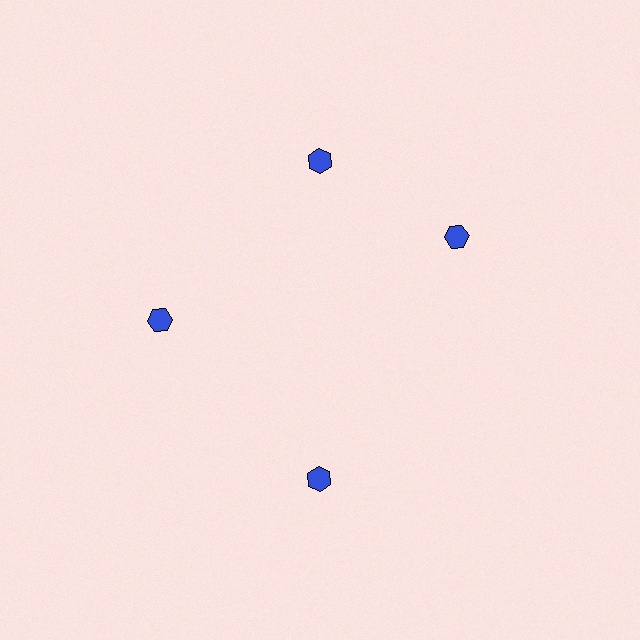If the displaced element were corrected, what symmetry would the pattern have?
It would have 4-fold rotational symmetry — the pattern would map onto itself every 90 degrees.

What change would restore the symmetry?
The symmetry would be restored by rotating it back into even spacing with its neighbors so that all 4 hexagons sit at equal angles and equal distance from the center.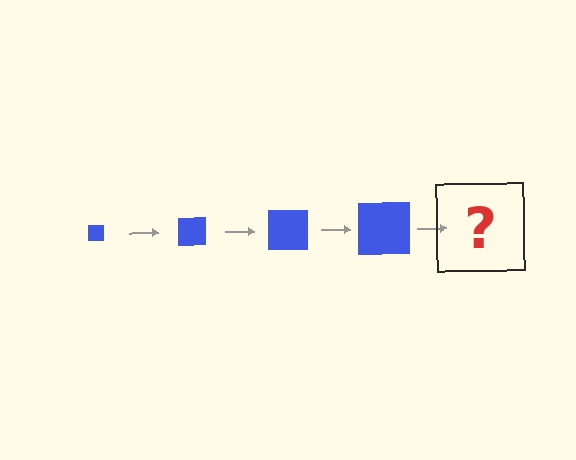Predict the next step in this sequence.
The next step is a blue square, larger than the previous one.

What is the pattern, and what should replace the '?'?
The pattern is that the square gets progressively larger each step. The '?' should be a blue square, larger than the previous one.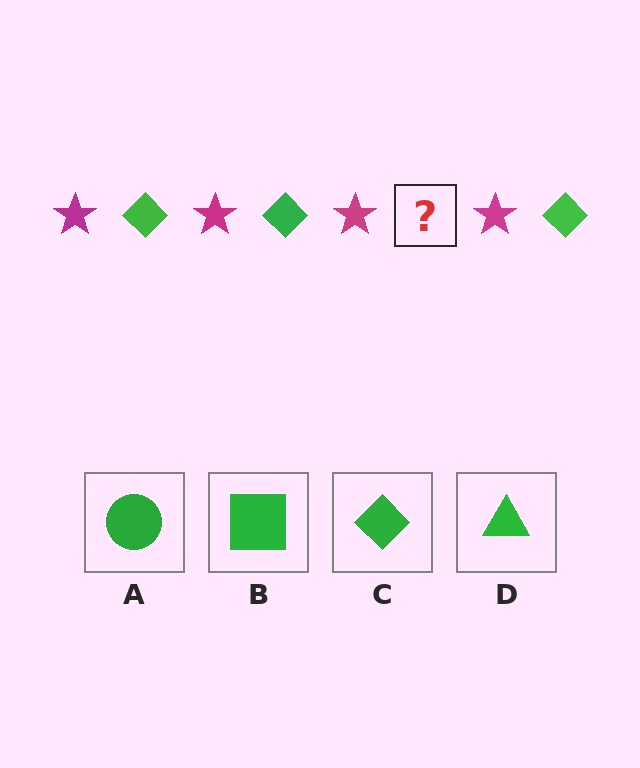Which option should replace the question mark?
Option C.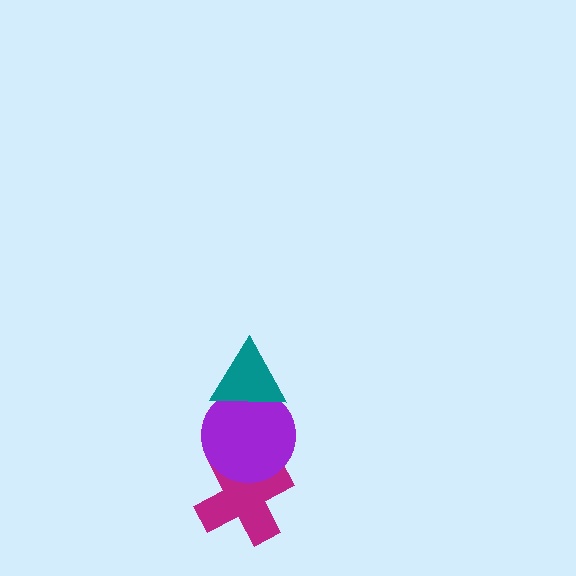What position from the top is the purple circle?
The purple circle is 2nd from the top.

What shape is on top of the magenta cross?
The purple circle is on top of the magenta cross.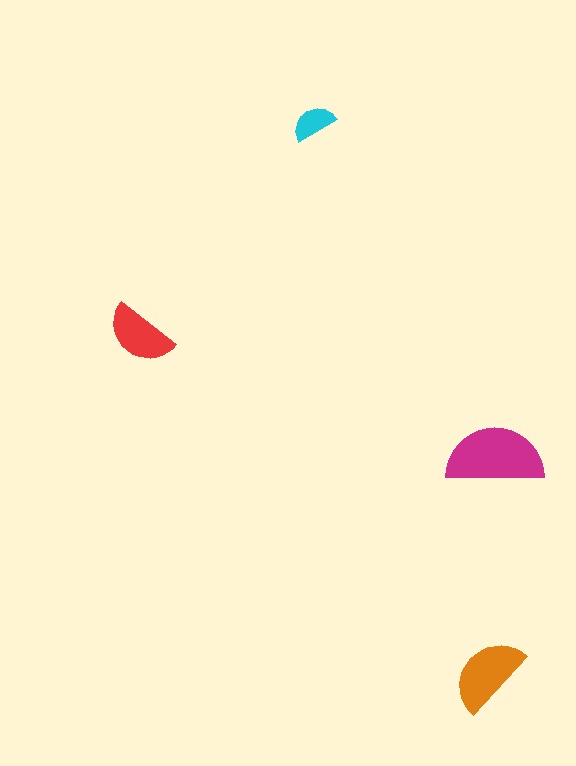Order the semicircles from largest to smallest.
the magenta one, the orange one, the red one, the cyan one.